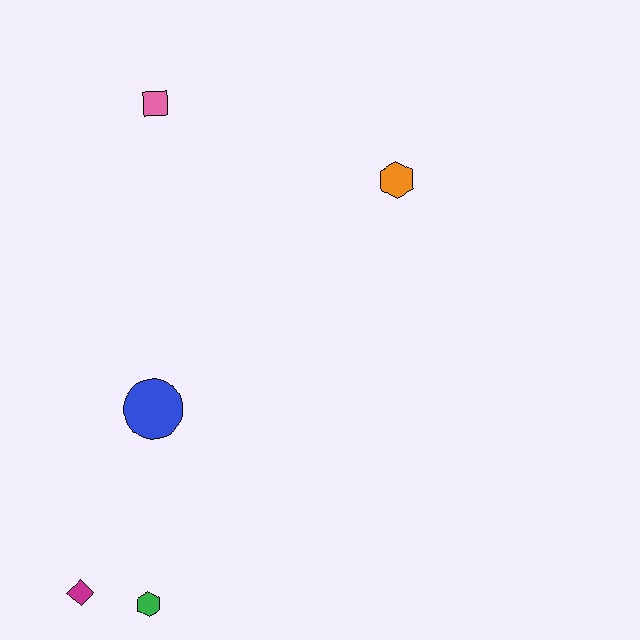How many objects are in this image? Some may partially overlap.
There are 5 objects.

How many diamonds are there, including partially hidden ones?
There is 1 diamond.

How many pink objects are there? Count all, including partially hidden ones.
There is 1 pink object.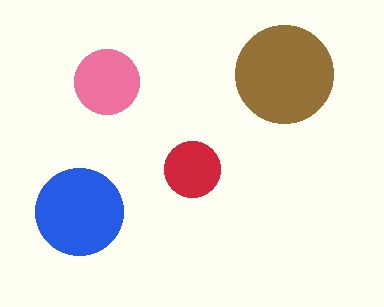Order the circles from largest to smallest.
the brown one, the blue one, the pink one, the red one.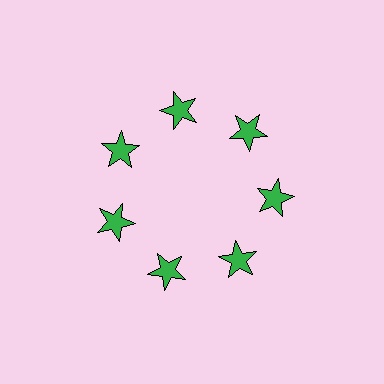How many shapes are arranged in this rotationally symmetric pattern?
There are 7 shapes, arranged in 7 groups of 1.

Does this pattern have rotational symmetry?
Yes, this pattern has 7-fold rotational symmetry. It looks the same after rotating 51 degrees around the center.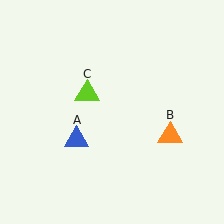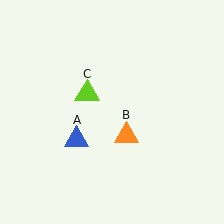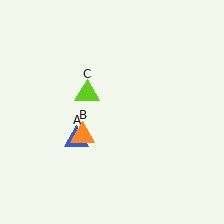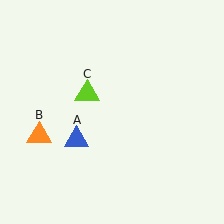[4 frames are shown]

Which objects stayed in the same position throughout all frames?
Blue triangle (object A) and lime triangle (object C) remained stationary.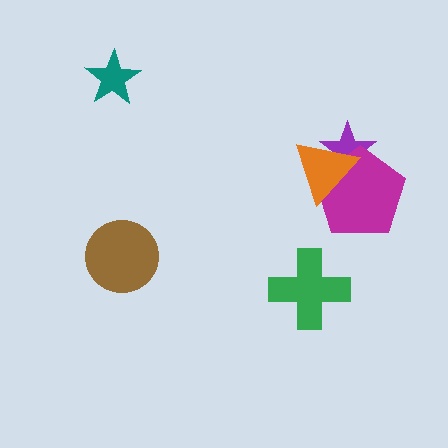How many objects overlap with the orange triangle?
2 objects overlap with the orange triangle.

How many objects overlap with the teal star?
0 objects overlap with the teal star.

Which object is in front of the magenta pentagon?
The orange triangle is in front of the magenta pentagon.